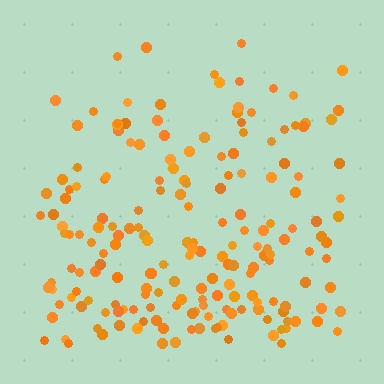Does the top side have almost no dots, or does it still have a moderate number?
Still a moderate number, just noticeably fewer than the bottom.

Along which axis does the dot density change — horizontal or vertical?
Vertical.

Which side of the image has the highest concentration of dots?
The bottom.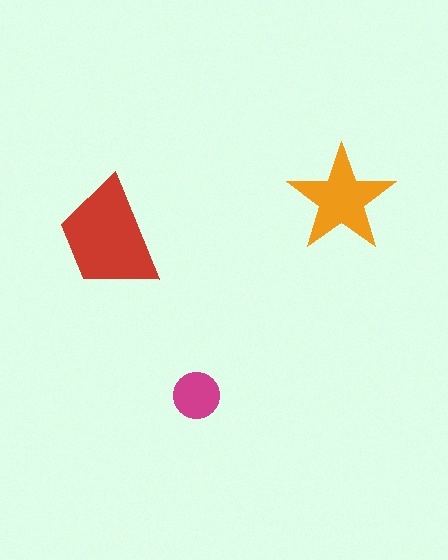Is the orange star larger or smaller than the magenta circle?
Larger.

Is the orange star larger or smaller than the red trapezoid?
Smaller.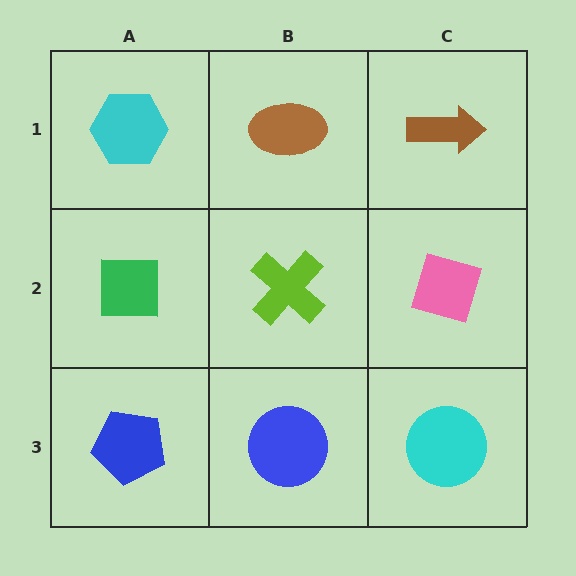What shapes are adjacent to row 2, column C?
A brown arrow (row 1, column C), a cyan circle (row 3, column C), a lime cross (row 2, column B).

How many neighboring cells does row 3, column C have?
2.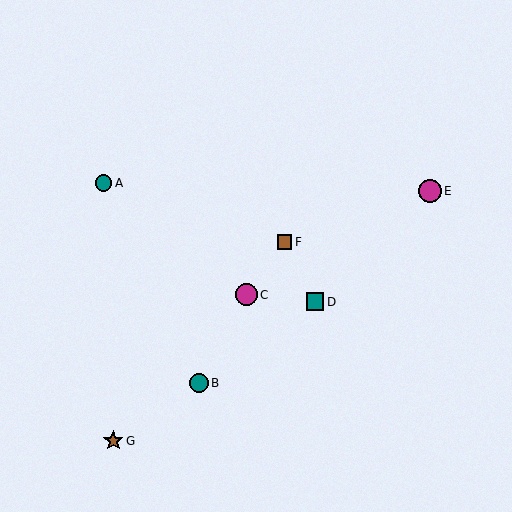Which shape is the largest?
The magenta circle (labeled E) is the largest.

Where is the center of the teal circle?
The center of the teal circle is at (103, 183).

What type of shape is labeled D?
Shape D is a teal square.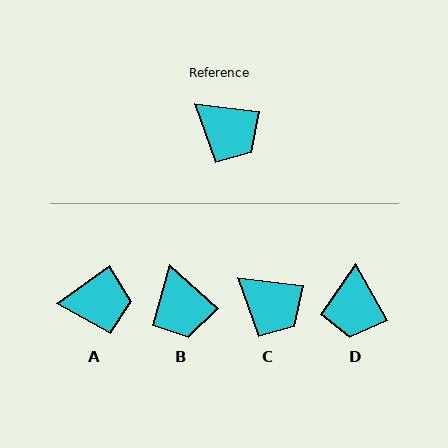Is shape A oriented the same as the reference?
No, it is off by about 42 degrees.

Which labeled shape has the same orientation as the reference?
C.